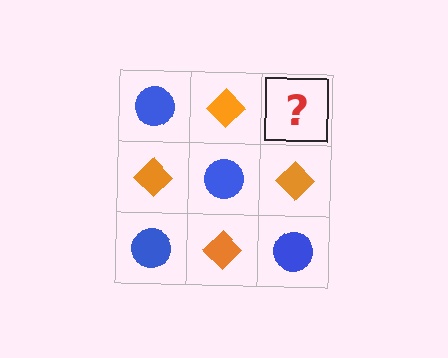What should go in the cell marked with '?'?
The missing cell should contain a blue circle.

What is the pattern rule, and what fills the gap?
The rule is that it alternates blue circle and orange diamond in a checkerboard pattern. The gap should be filled with a blue circle.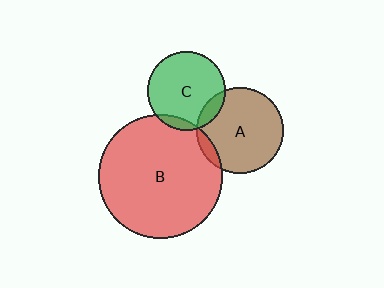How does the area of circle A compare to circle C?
Approximately 1.2 times.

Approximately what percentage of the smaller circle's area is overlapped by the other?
Approximately 10%.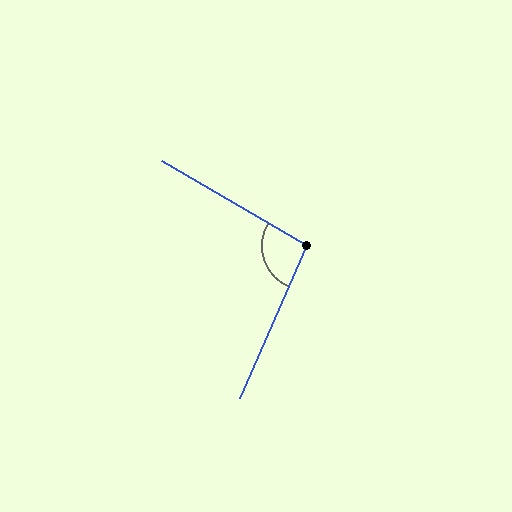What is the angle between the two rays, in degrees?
Approximately 97 degrees.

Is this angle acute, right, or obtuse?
It is obtuse.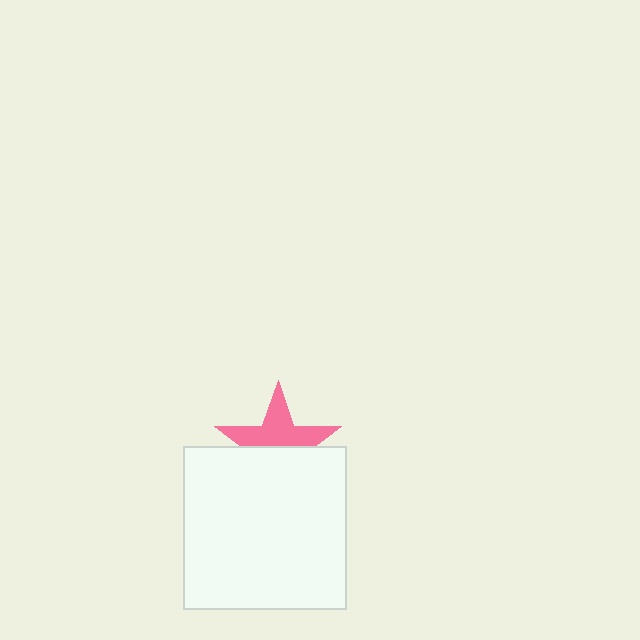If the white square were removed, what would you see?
You would see the complete pink star.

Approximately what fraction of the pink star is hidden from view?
Roughly 48% of the pink star is hidden behind the white square.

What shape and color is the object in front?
The object in front is a white square.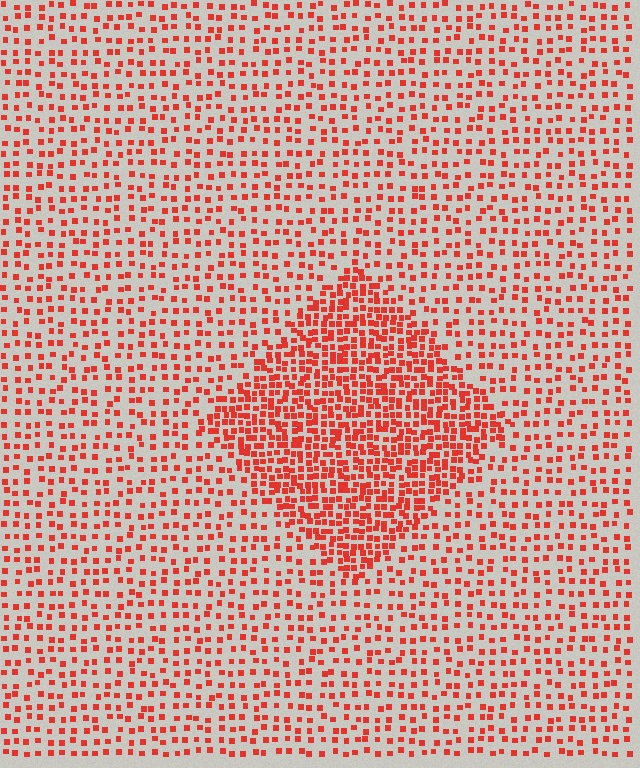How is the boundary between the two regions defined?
The boundary is defined by a change in element density (approximately 2.2x ratio). All elements are the same color, size, and shape.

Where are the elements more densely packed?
The elements are more densely packed inside the diamond boundary.